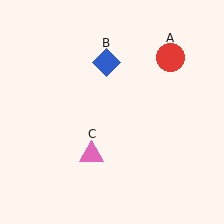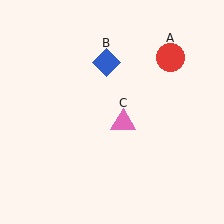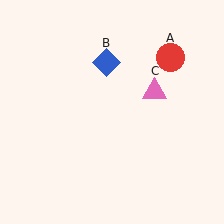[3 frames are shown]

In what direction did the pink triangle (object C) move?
The pink triangle (object C) moved up and to the right.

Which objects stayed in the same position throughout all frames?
Red circle (object A) and blue diamond (object B) remained stationary.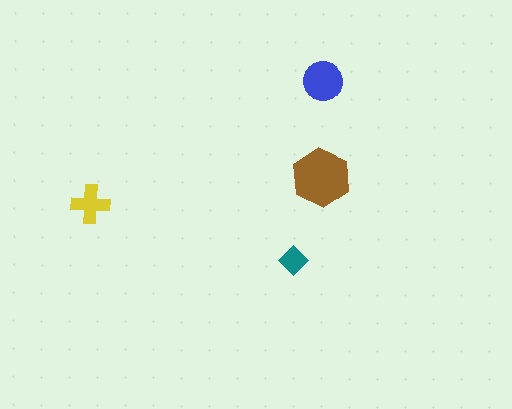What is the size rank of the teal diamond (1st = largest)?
4th.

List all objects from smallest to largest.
The teal diamond, the yellow cross, the blue circle, the brown hexagon.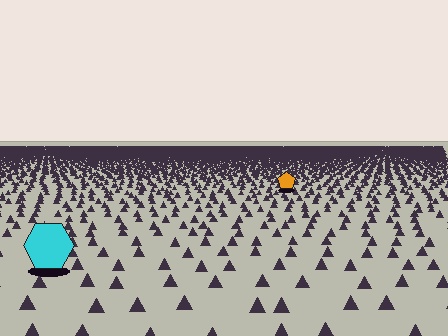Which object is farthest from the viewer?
The orange pentagon is farthest from the viewer. It appears smaller and the ground texture around it is denser.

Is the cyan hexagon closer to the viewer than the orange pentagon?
Yes. The cyan hexagon is closer — you can tell from the texture gradient: the ground texture is coarser near it.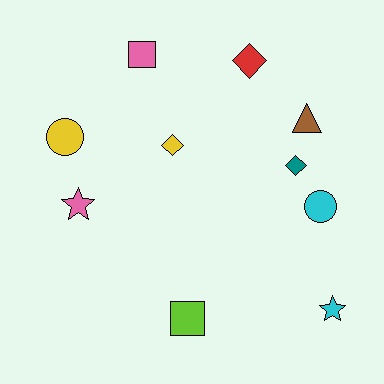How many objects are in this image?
There are 10 objects.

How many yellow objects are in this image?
There are 2 yellow objects.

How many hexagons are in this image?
There are no hexagons.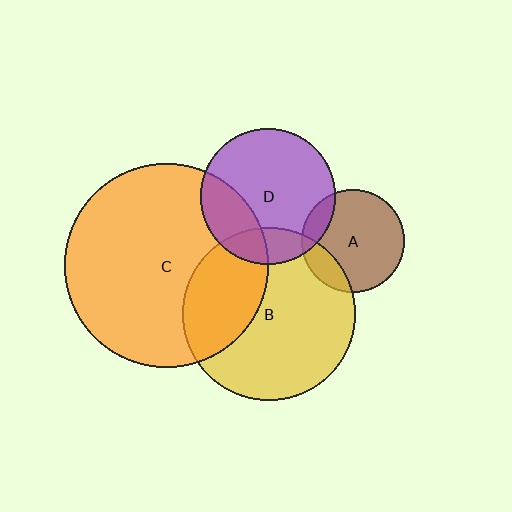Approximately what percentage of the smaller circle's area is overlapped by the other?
Approximately 25%.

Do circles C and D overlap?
Yes.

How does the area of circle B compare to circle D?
Approximately 1.6 times.